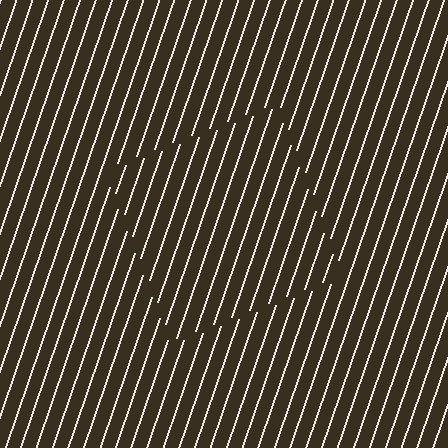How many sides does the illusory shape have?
4 sides — the line-ends trace a square.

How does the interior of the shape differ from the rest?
The interior of the shape contains the same grating, shifted by half a period — the contour is defined by the phase discontinuity where line-ends from the inner and outer gratings abut.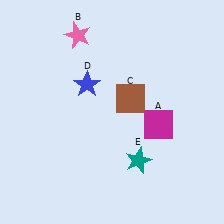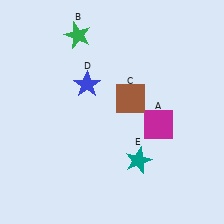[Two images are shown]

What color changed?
The star (B) changed from pink in Image 1 to green in Image 2.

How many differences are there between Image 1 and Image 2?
There is 1 difference between the two images.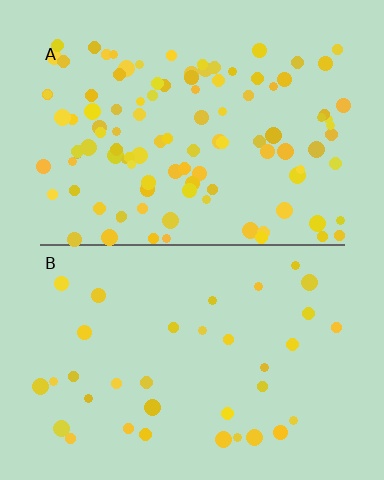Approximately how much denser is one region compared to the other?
Approximately 3.1× — region A over region B.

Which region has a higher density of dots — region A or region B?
A (the top).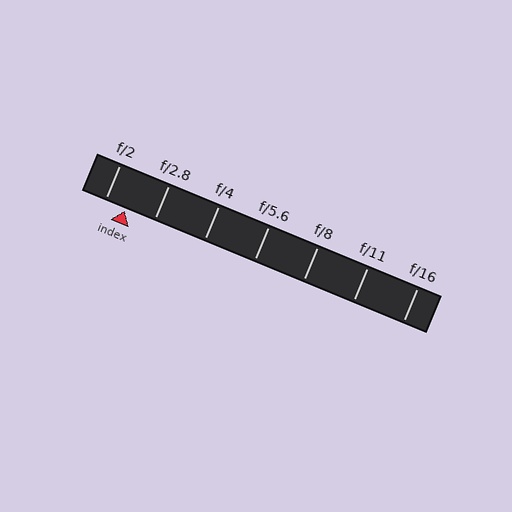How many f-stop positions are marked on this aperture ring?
There are 7 f-stop positions marked.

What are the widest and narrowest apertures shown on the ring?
The widest aperture shown is f/2 and the narrowest is f/16.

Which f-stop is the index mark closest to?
The index mark is closest to f/2.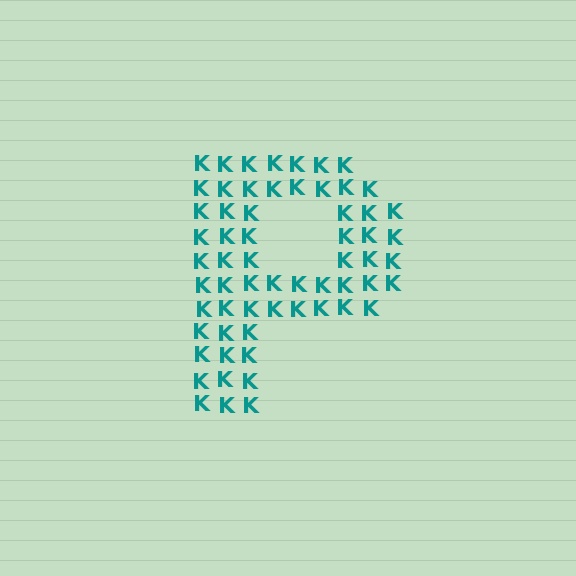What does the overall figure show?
The overall figure shows the letter P.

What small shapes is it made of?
It is made of small letter K's.